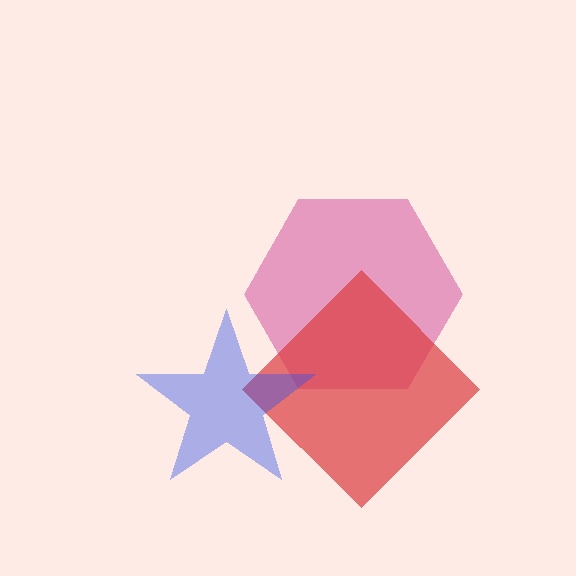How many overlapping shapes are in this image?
There are 3 overlapping shapes in the image.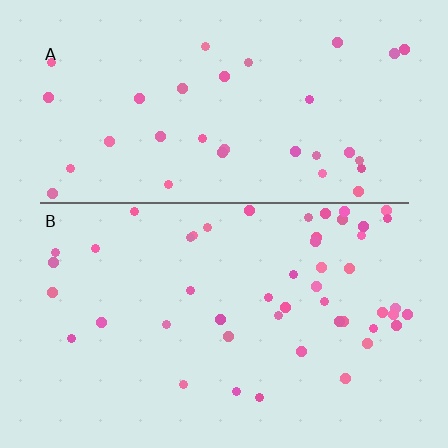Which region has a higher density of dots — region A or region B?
B (the bottom).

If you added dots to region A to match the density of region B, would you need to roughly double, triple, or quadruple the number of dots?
Approximately double.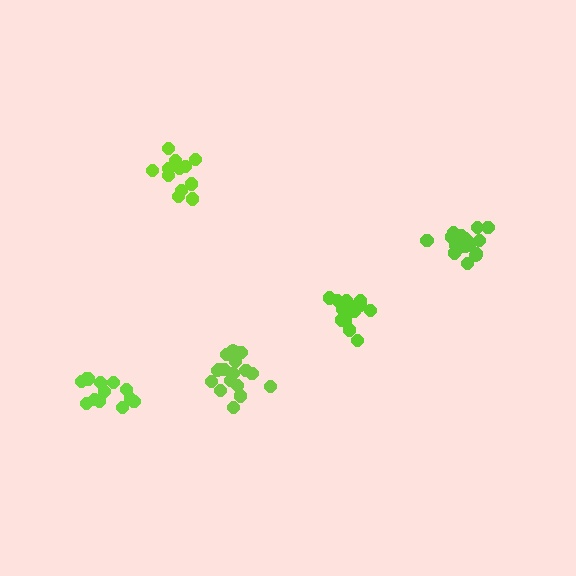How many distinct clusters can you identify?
There are 5 distinct clusters.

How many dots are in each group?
Group 1: 13 dots, Group 2: 13 dots, Group 3: 17 dots, Group 4: 13 dots, Group 5: 18 dots (74 total).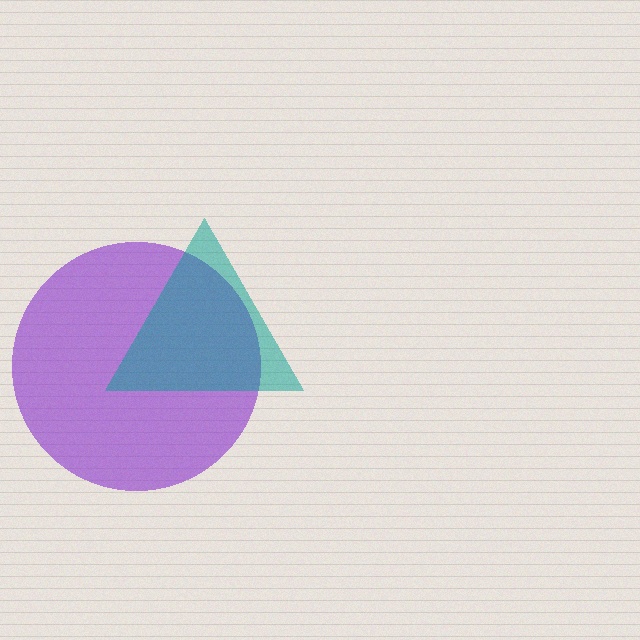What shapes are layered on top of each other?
The layered shapes are: a purple circle, a teal triangle.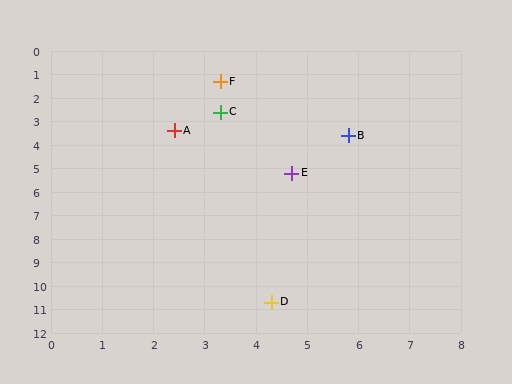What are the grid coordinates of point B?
Point B is at approximately (5.8, 3.6).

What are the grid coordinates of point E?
Point E is at approximately (4.7, 5.2).